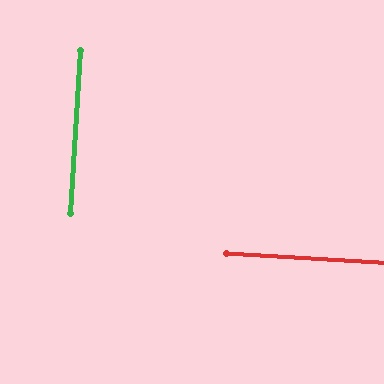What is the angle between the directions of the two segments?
Approximately 90 degrees.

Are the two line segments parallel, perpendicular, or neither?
Perpendicular — they meet at approximately 90°.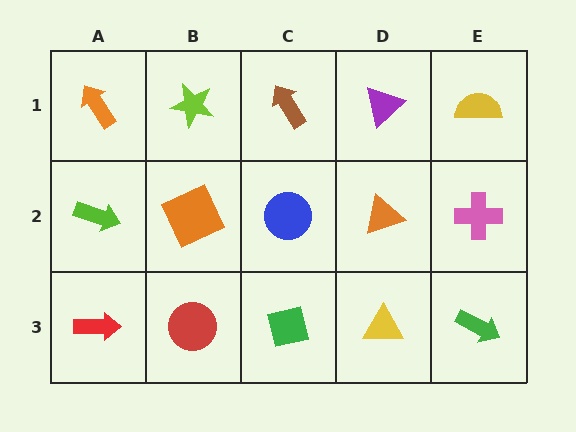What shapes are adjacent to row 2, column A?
An orange arrow (row 1, column A), a red arrow (row 3, column A), an orange square (row 2, column B).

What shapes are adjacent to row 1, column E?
A pink cross (row 2, column E), a purple triangle (row 1, column D).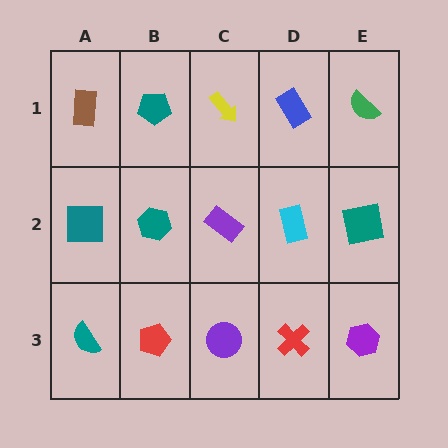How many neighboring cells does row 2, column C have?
4.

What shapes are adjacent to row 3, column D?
A cyan rectangle (row 2, column D), a purple circle (row 3, column C), a purple hexagon (row 3, column E).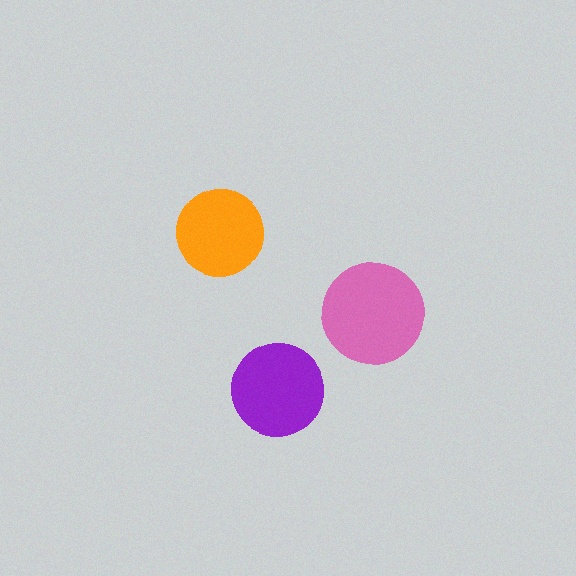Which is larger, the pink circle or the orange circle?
The pink one.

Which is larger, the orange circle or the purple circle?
The purple one.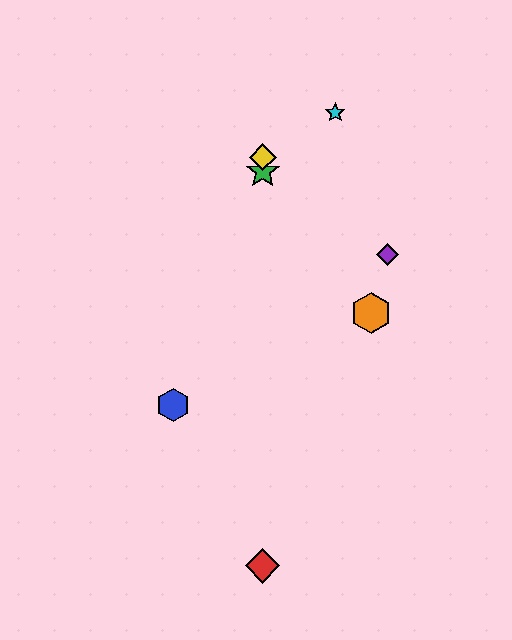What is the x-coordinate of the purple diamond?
The purple diamond is at x≈388.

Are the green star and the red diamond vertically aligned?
Yes, both are at x≈263.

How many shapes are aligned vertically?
3 shapes (the red diamond, the green star, the yellow diamond) are aligned vertically.